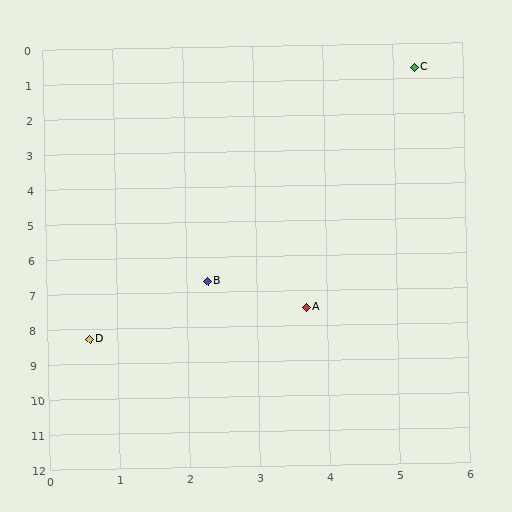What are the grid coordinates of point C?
Point C is at approximately (5.3, 0.7).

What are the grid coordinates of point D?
Point D is at approximately (0.6, 8.3).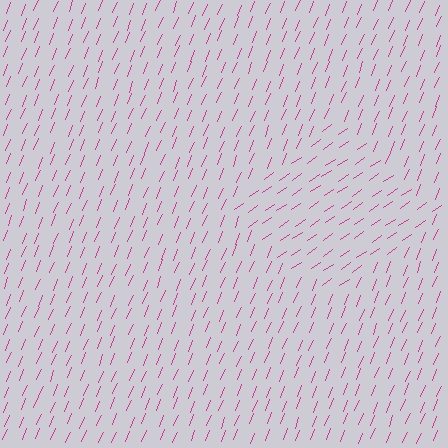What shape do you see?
I see a diamond.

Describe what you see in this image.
The image is filled with small magenta line segments. A diamond region in the image has lines oriented differently from the surrounding lines, creating a visible texture boundary.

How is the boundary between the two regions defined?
The boundary is defined purely by a change in line orientation (approximately 33 degrees difference). All lines are the same color and thickness.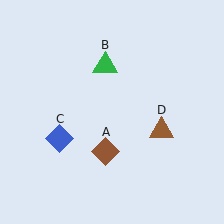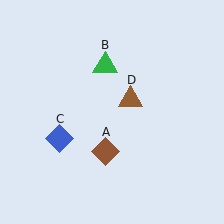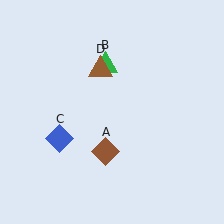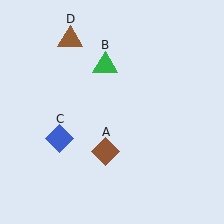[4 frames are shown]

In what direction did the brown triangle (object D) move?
The brown triangle (object D) moved up and to the left.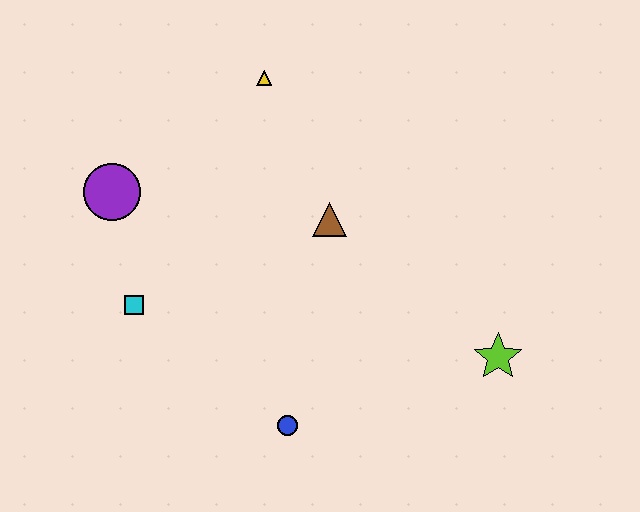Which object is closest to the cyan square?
The purple circle is closest to the cyan square.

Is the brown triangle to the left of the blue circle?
No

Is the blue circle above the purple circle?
No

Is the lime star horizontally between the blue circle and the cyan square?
No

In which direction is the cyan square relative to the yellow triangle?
The cyan square is below the yellow triangle.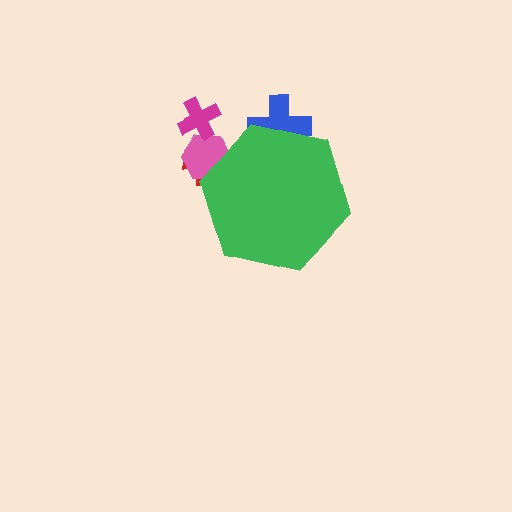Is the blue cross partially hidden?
Yes, the blue cross is partially hidden behind the green hexagon.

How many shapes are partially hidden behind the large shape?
3 shapes are partially hidden.